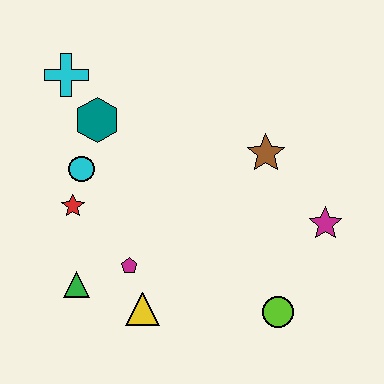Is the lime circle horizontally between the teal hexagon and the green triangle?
No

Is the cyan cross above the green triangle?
Yes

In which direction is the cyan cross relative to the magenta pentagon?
The cyan cross is above the magenta pentagon.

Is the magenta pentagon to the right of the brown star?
No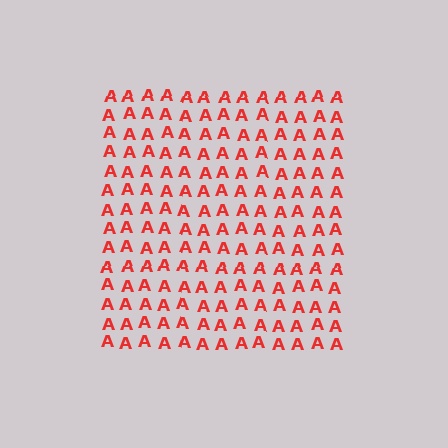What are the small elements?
The small elements are letter A's.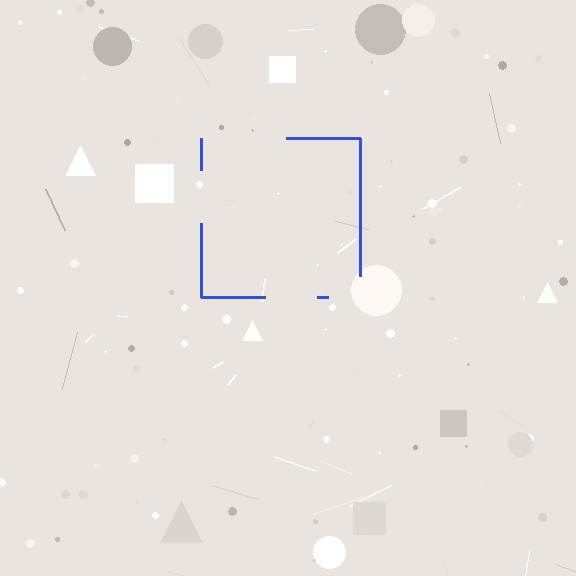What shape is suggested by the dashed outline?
The dashed outline suggests a square.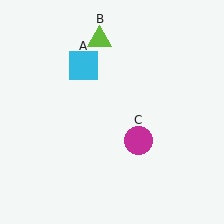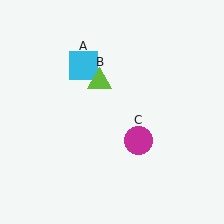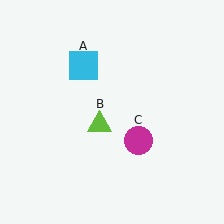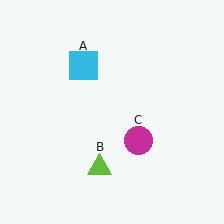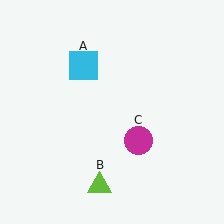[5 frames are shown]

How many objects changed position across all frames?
1 object changed position: lime triangle (object B).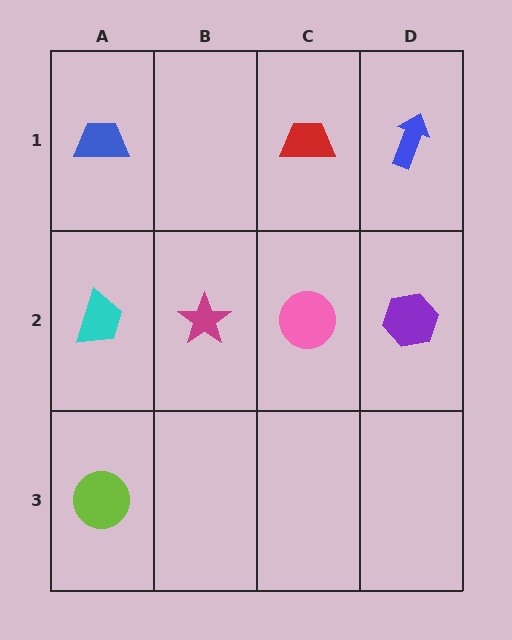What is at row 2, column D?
A purple hexagon.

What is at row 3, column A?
A lime circle.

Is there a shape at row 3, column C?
No, that cell is empty.